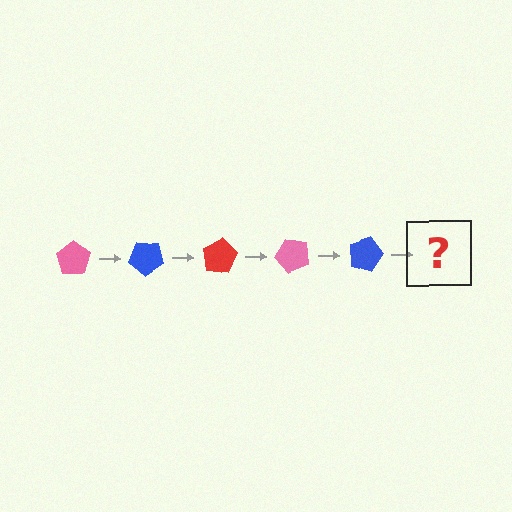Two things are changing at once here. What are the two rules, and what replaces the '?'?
The two rules are that it rotates 40 degrees each step and the color cycles through pink, blue, and red. The '?' should be a red pentagon, rotated 200 degrees from the start.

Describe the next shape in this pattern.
It should be a red pentagon, rotated 200 degrees from the start.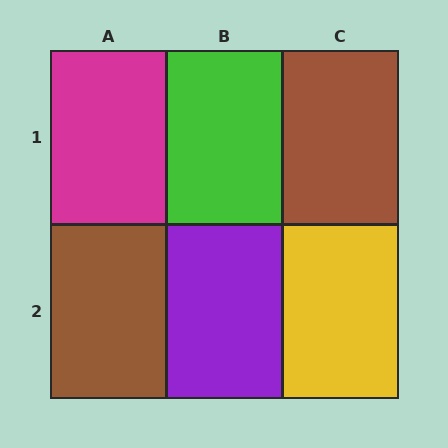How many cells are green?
1 cell is green.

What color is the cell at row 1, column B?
Green.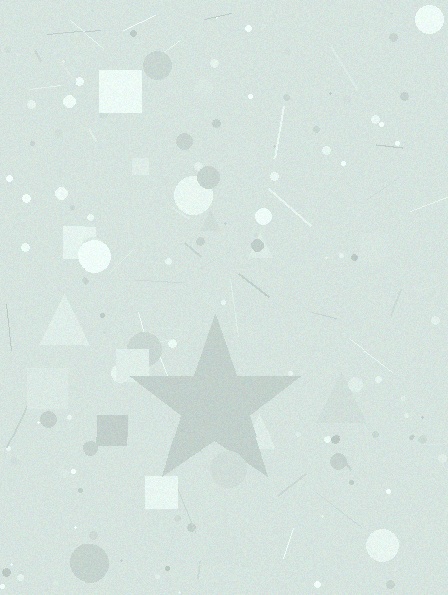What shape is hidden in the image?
A star is hidden in the image.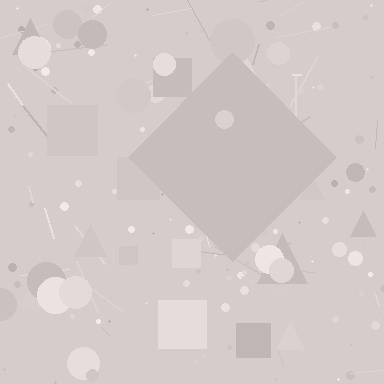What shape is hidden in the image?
A diamond is hidden in the image.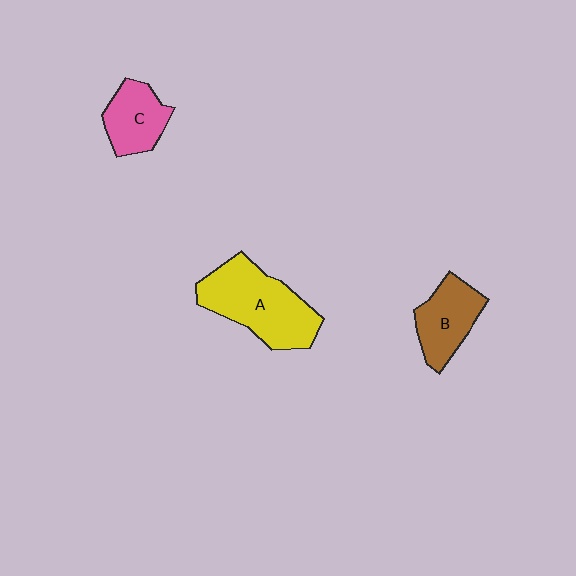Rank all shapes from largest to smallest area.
From largest to smallest: A (yellow), B (brown), C (pink).